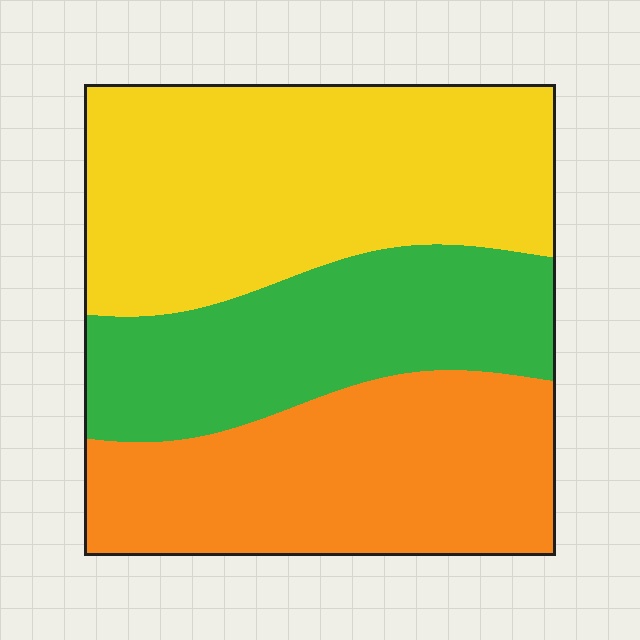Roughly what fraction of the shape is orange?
Orange covers about 30% of the shape.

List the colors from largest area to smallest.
From largest to smallest: yellow, orange, green.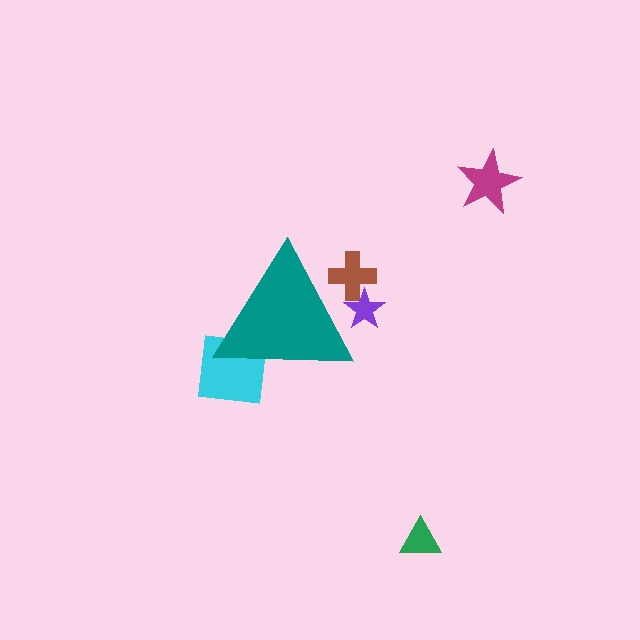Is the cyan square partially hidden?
Yes, the cyan square is partially hidden behind the teal triangle.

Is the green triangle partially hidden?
No, the green triangle is fully visible.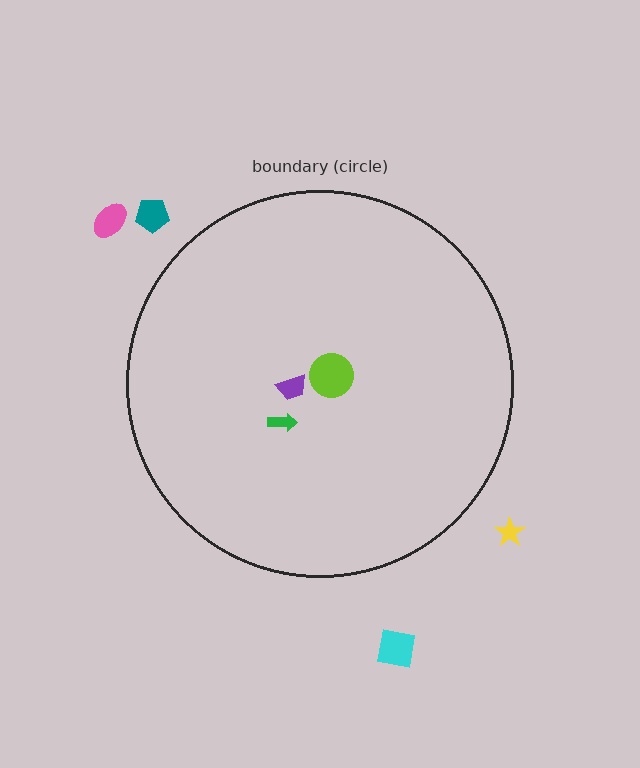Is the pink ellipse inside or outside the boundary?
Outside.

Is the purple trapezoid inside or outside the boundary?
Inside.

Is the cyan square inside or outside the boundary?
Outside.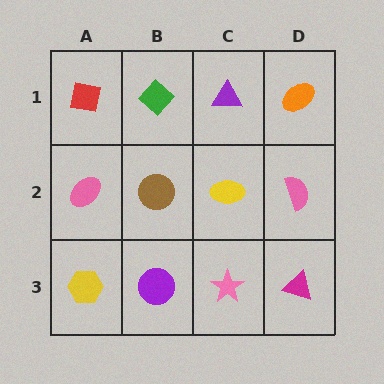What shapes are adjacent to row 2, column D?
An orange ellipse (row 1, column D), a magenta triangle (row 3, column D), a yellow ellipse (row 2, column C).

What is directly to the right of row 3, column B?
A pink star.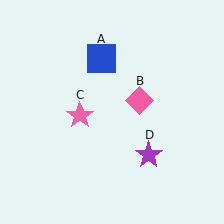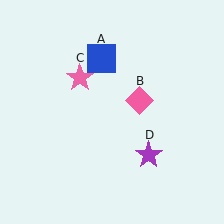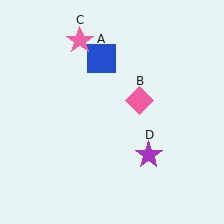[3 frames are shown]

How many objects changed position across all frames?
1 object changed position: pink star (object C).